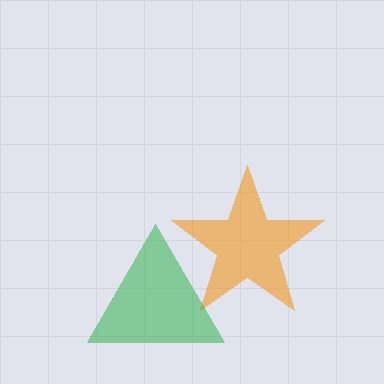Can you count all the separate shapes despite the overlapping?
Yes, there are 2 separate shapes.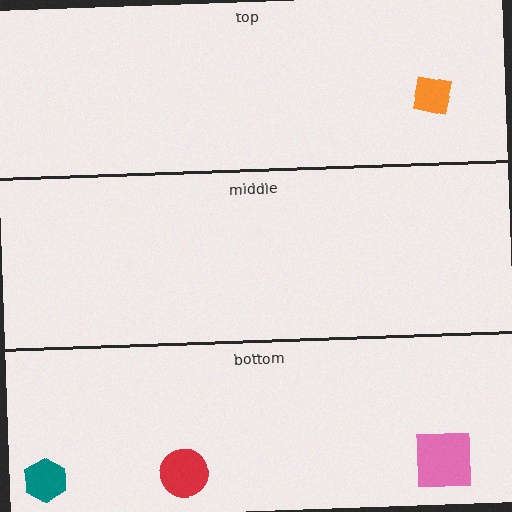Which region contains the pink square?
The bottom region.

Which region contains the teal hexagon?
The bottom region.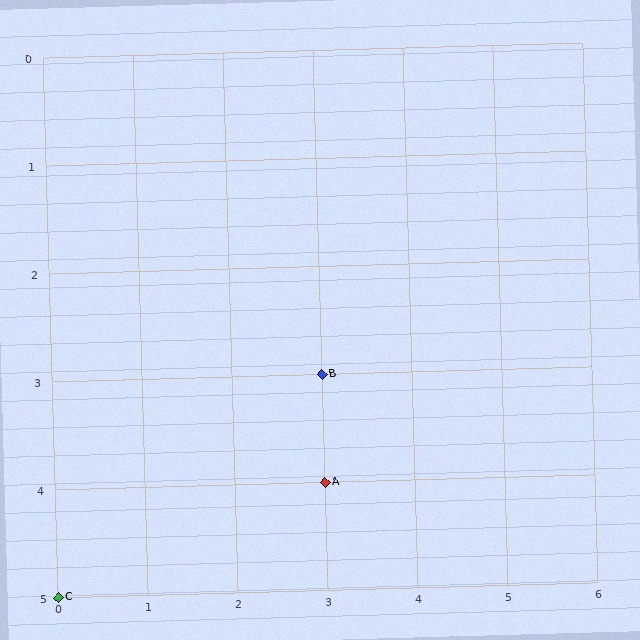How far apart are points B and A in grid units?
Points B and A are 1 row apart.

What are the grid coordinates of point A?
Point A is at grid coordinates (3, 4).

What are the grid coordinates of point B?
Point B is at grid coordinates (3, 3).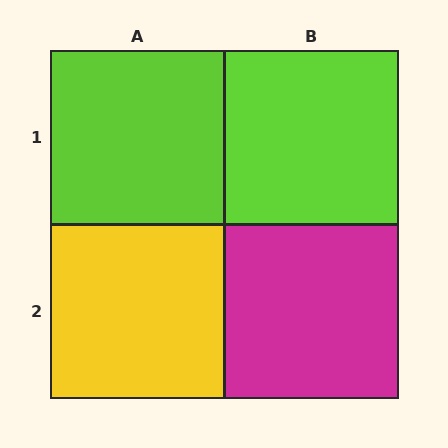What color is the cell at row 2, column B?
Magenta.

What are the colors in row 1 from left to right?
Lime, lime.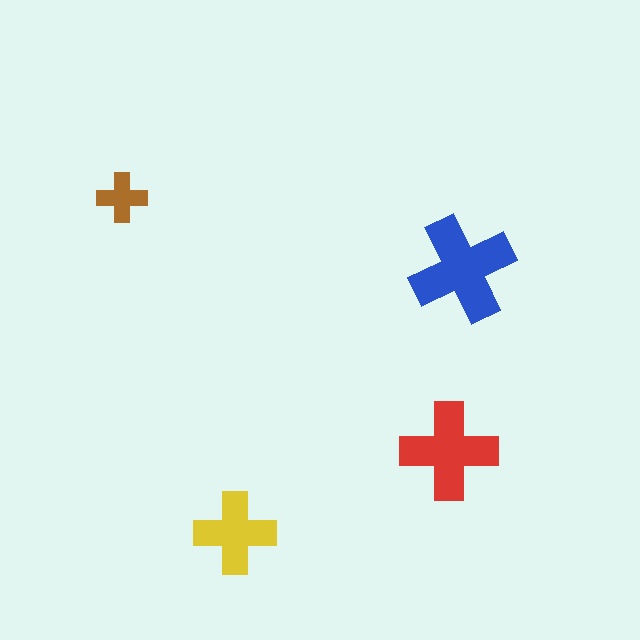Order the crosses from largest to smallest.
the blue one, the red one, the yellow one, the brown one.